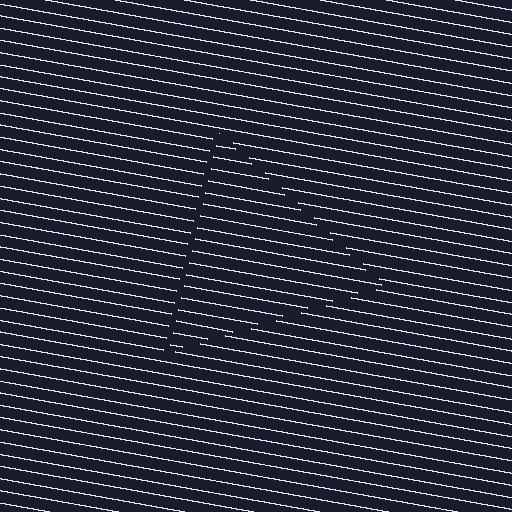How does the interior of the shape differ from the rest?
The interior of the shape contains the same grating, shifted by half a period — the contour is defined by the phase discontinuity where line-ends from the inner and outer gratings abut.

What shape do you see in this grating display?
An illusory triangle. The interior of the shape contains the same grating, shifted by half a period — the contour is defined by the phase discontinuity where line-ends from the inner and outer gratings abut.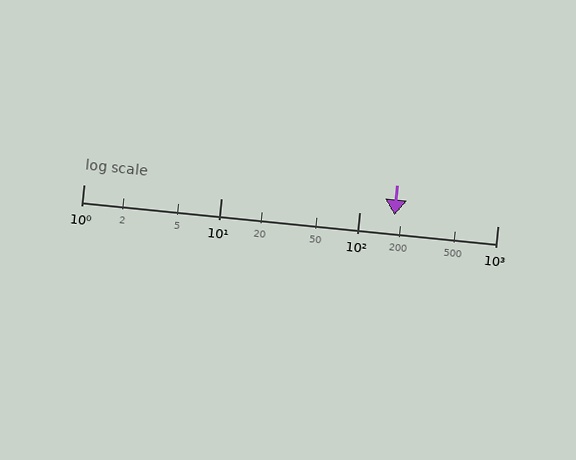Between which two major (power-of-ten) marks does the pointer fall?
The pointer is between 100 and 1000.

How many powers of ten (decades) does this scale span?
The scale spans 3 decades, from 1 to 1000.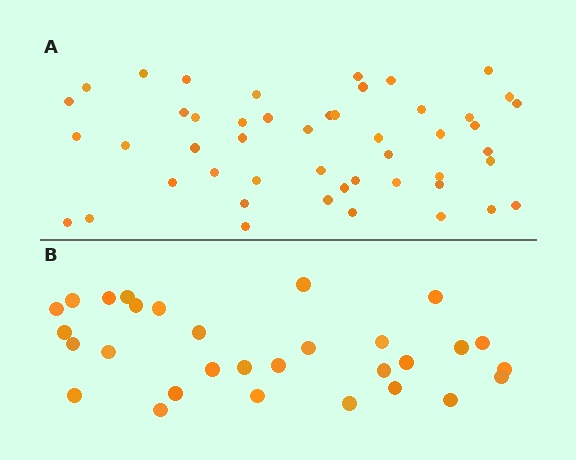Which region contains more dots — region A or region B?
Region A (the top region) has more dots.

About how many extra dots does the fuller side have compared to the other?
Region A has approximately 20 more dots than region B.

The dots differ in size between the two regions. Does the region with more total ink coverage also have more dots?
No. Region B has more total ink coverage because its dots are larger, but region A actually contains more individual dots. Total area can be misleading — the number of items is what matters here.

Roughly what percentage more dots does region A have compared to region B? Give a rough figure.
About 60% more.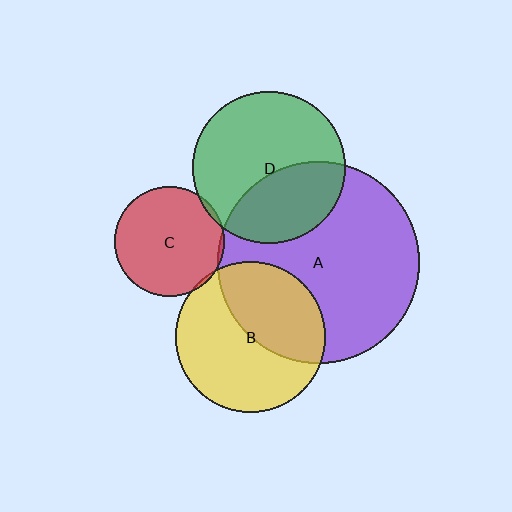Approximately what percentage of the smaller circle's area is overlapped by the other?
Approximately 5%.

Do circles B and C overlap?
Yes.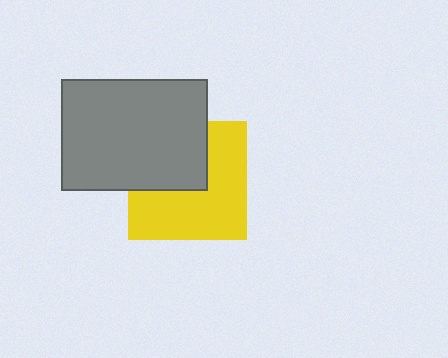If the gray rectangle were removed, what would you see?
You would see the complete yellow square.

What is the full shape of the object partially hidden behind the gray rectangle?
The partially hidden object is a yellow square.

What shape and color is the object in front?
The object in front is a gray rectangle.